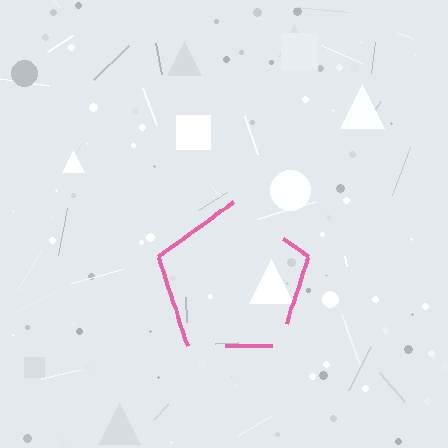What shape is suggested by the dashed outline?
The dashed outline suggests a pentagon.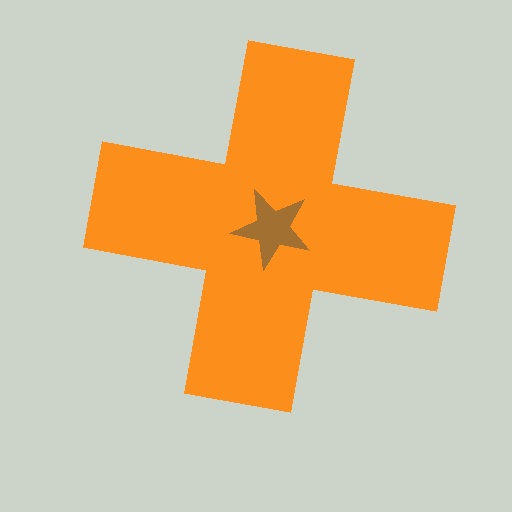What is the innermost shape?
The brown star.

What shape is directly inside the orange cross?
The brown star.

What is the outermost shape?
The orange cross.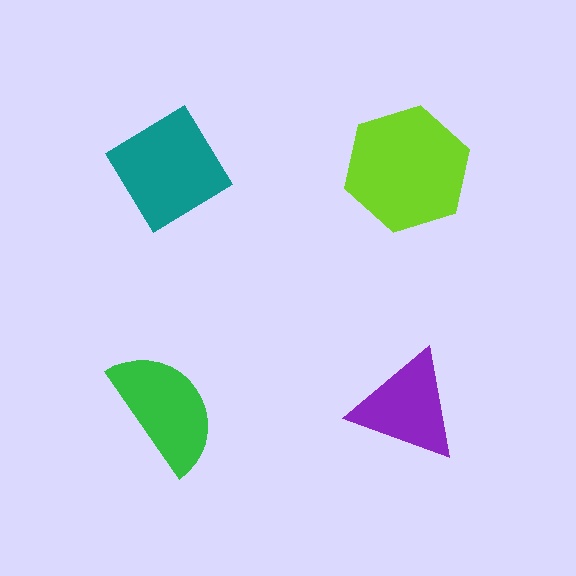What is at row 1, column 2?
A lime hexagon.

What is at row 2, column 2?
A purple triangle.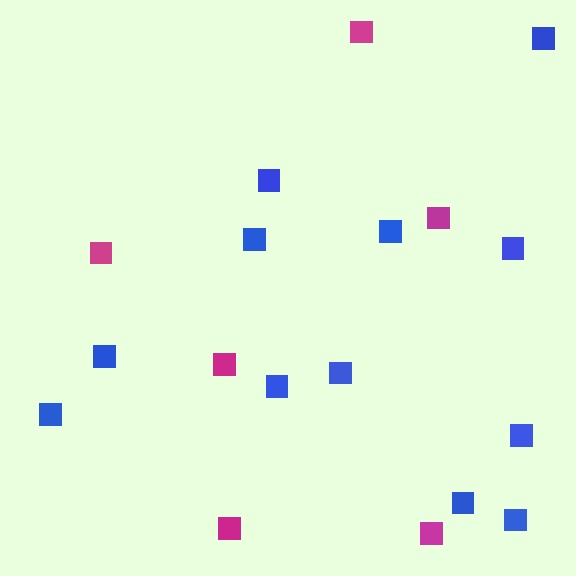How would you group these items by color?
There are 2 groups: one group of magenta squares (6) and one group of blue squares (12).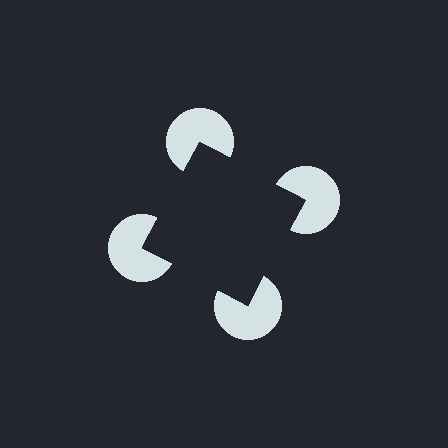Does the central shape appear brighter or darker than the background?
It typically appears slightly darker than the background, even though no actual brightness change is drawn.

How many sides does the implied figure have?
4 sides.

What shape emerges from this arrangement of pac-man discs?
An illusory square — its edges are inferred from the aligned wedge cuts in the pac-man discs, not physically drawn.